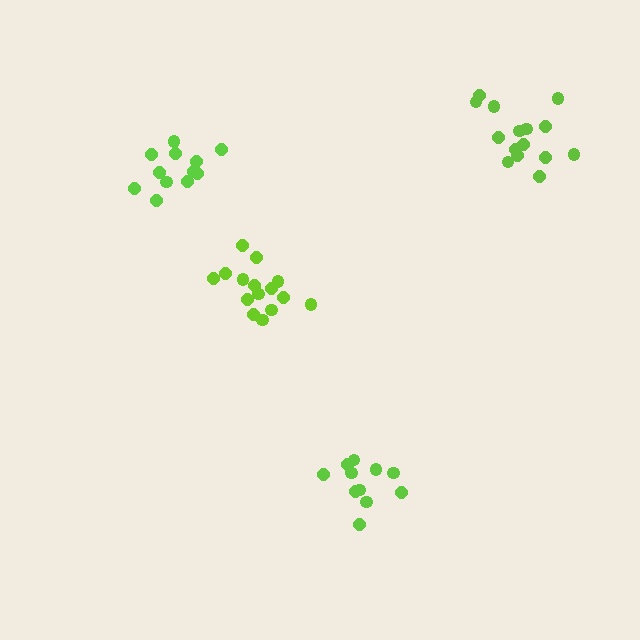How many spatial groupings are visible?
There are 4 spatial groupings.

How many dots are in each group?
Group 1: 11 dots, Group 2: 12 dots, Group 3: 15 dots, Group 4: 15 dots (53 total).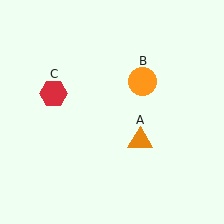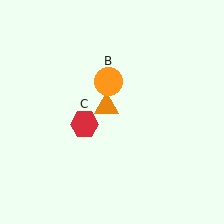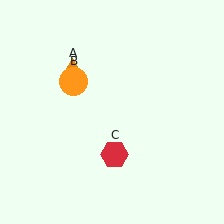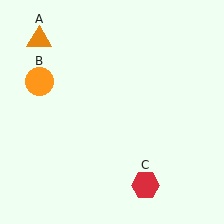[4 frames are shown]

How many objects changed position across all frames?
3 objects changed position: orange triangle (object A), orange circle (object B), red hexagon (object C).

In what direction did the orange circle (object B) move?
The orange circle (object B) moved left.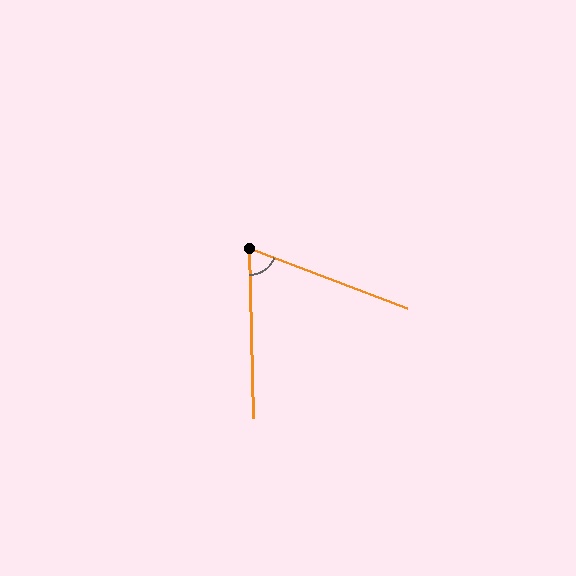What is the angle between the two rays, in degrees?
Approximately 68 degrees.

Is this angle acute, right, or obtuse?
It is acute.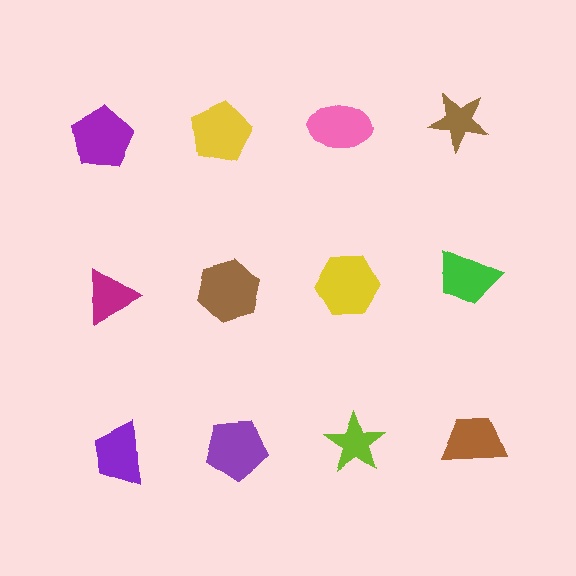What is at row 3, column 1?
A purple trapezoid.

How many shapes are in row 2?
4 shapes.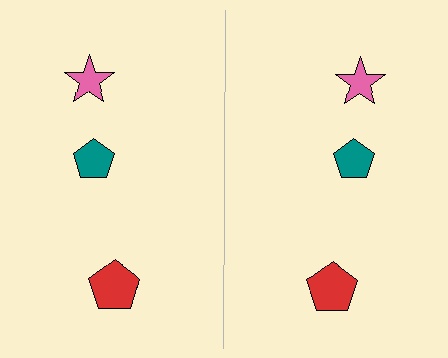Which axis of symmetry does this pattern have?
The pattern has a vertical axis of symmetry running through the center of the image.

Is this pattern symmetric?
Yes, this pattern has bilateral (reflection) symmetry.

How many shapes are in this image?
There are 6 shapes in this image.